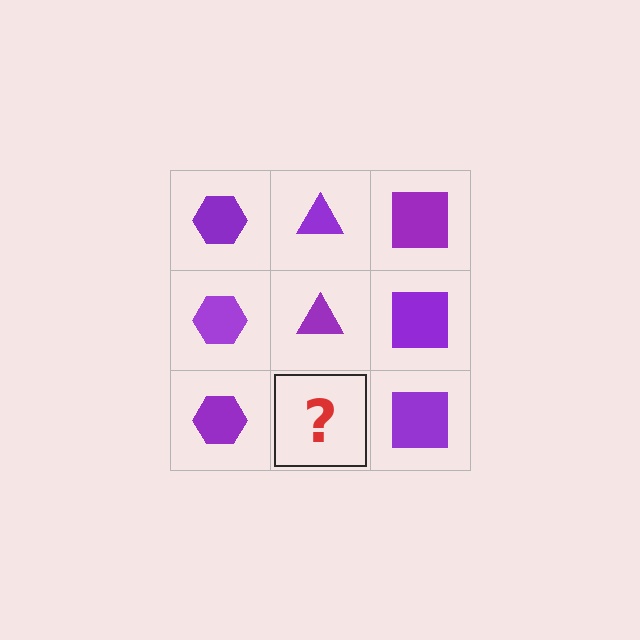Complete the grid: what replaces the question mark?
The question mark should be replaced with a purple triangle.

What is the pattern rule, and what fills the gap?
The rule is that each column has a consistent shape. The gap should be filled with a purple triangle.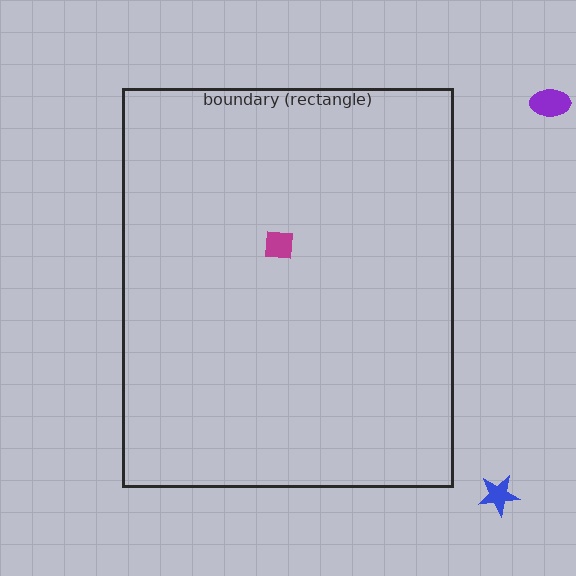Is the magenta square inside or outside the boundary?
Inside.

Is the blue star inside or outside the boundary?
Outside.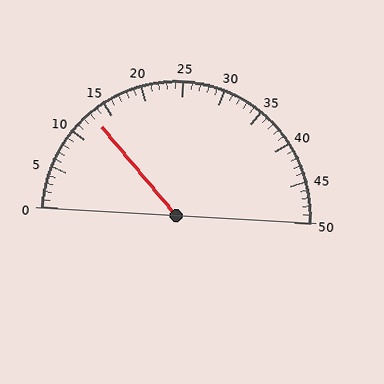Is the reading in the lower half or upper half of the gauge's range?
The reading is in the lower half of the range (0 to 50).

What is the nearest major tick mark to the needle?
The nearest major tick mark is 15.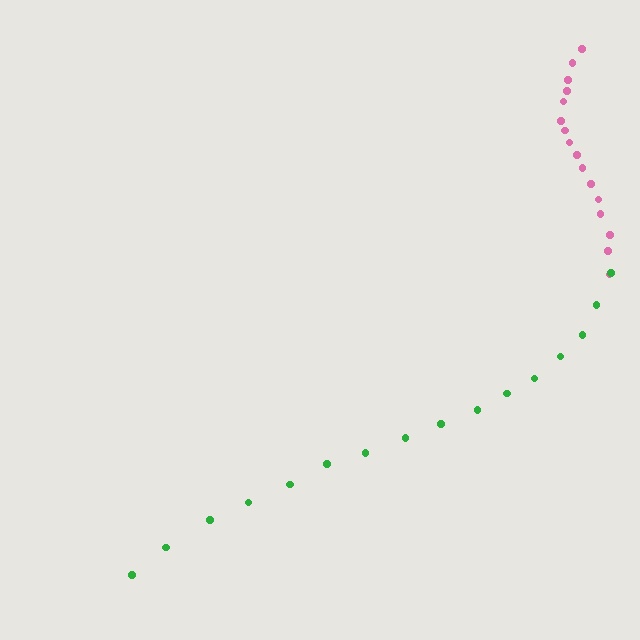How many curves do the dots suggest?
There are 2 distinct paths.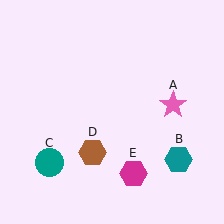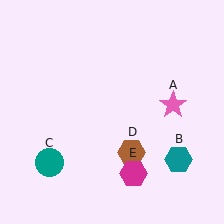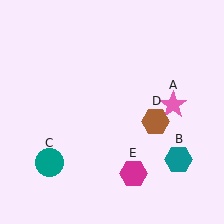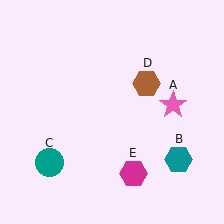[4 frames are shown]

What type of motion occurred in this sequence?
The brown hexagon (object D) rotated counterclockwise around the center of the scene.